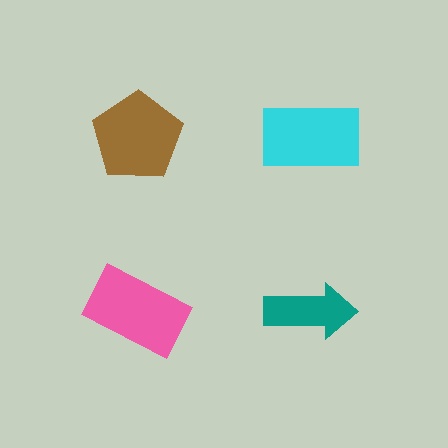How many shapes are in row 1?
2 shapes.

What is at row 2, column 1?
A pink rectangle.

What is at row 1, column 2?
A cyan rectangle.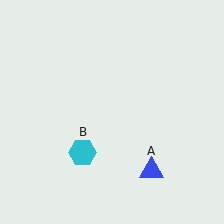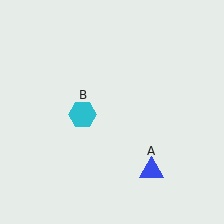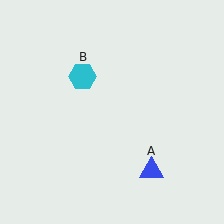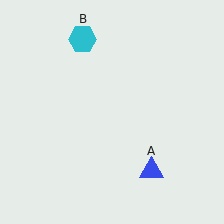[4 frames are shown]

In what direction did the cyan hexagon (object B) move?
The cyan hexagon (object B) moved up.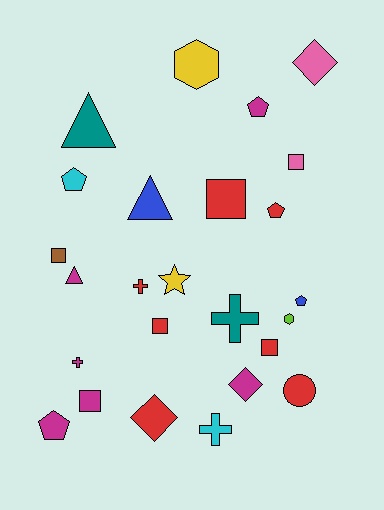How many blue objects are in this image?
There are 2 blue objects.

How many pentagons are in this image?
There are 5 pentagons.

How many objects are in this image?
There are 25 objects.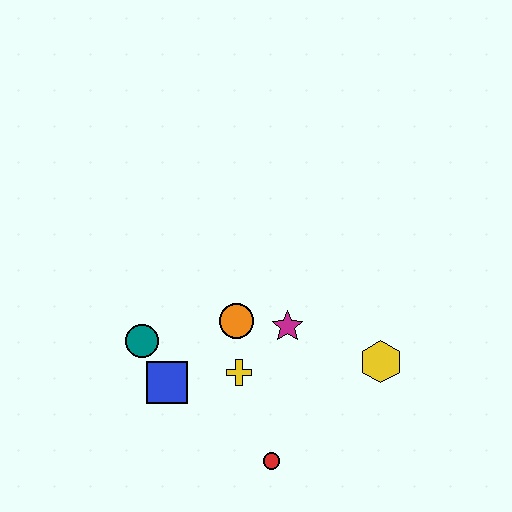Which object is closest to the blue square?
The teal circle is closest to the blue square.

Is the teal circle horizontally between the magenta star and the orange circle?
No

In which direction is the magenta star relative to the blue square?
The magenta star is to the right of the blue square.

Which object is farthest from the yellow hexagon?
The teal circle is farthest from the yellow hexagon.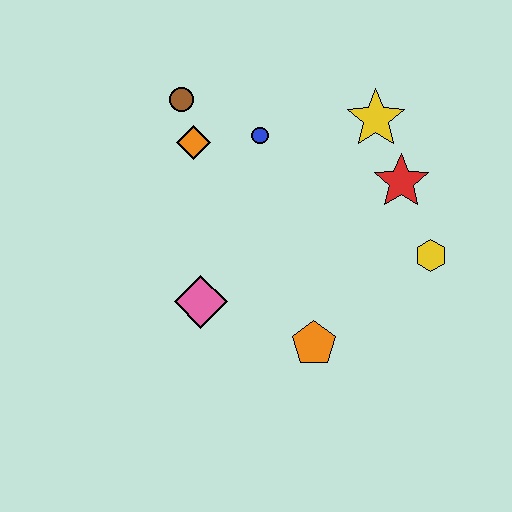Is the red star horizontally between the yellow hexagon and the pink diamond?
Yes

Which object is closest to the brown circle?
The orange diamond is closest to the brown circle.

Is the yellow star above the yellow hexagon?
Yes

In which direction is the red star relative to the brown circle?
The red star is to the right of the brown circle.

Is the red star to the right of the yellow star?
Yes